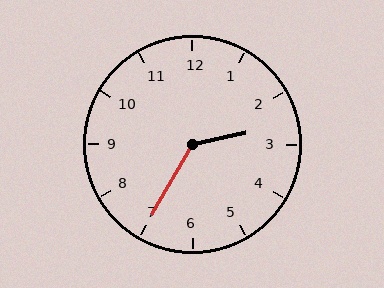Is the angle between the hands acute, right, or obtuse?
It is obtuse.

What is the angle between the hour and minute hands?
Approximately 132 degrees.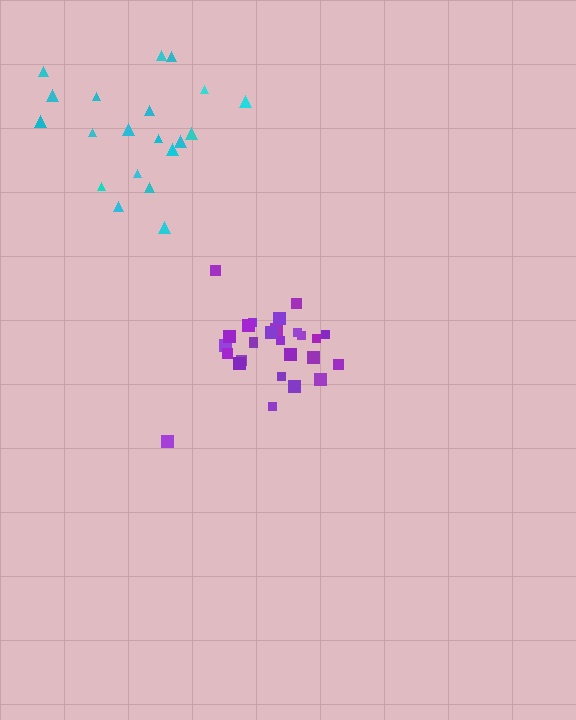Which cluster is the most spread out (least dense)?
Cyan.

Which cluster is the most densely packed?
Purple.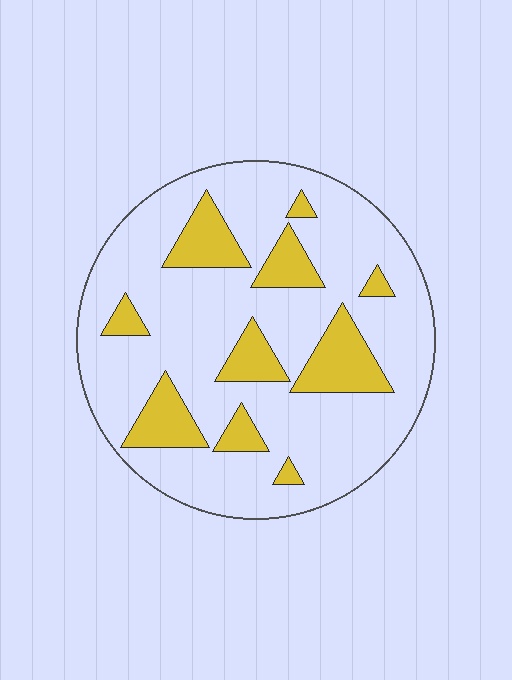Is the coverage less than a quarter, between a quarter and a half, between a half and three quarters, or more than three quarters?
Less than a quarter.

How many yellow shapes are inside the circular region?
10.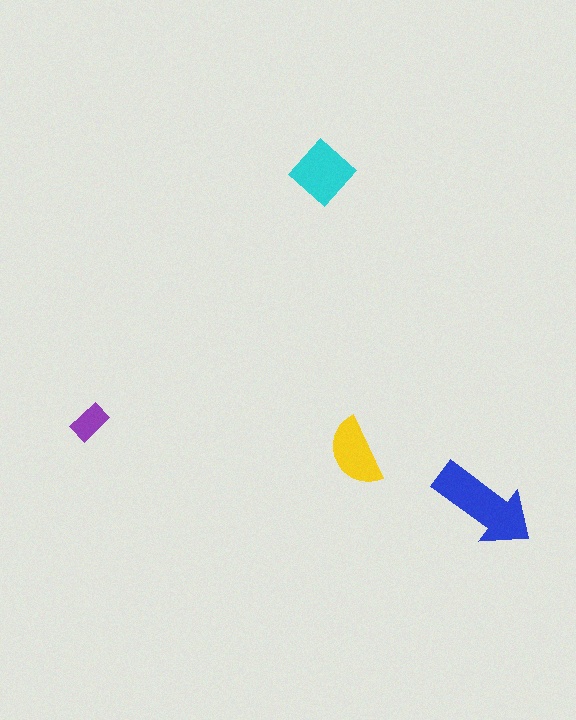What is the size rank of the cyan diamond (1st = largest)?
2nd.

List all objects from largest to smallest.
The blue arrow, the cyan diamond, the yellow semicircle, the purple rectangle.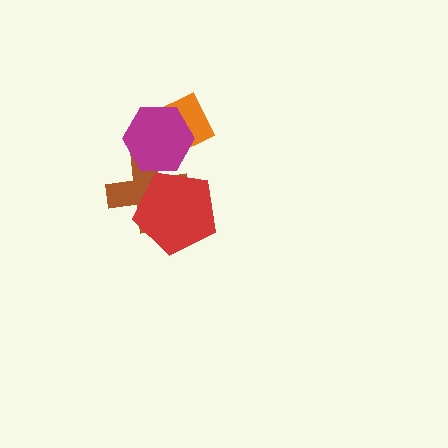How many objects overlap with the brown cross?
2 objects overlap with the brown cross.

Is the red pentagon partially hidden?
No, no other shape covers it.